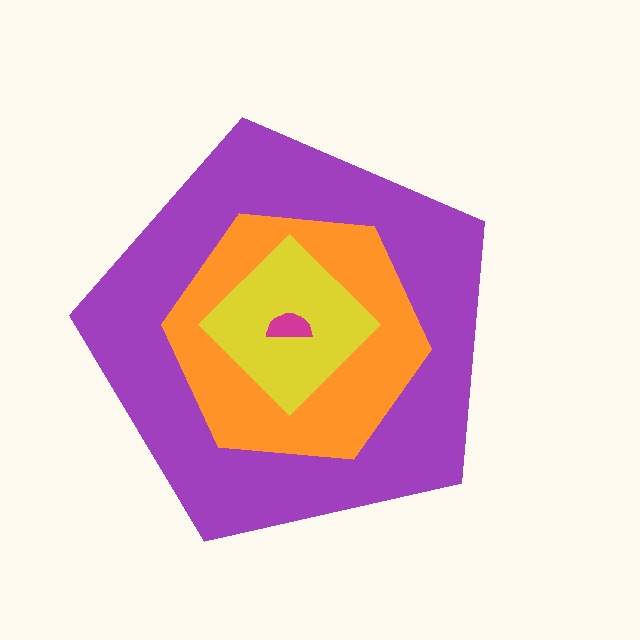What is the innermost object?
The magenta semicircle.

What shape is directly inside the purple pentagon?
The orange hexagon.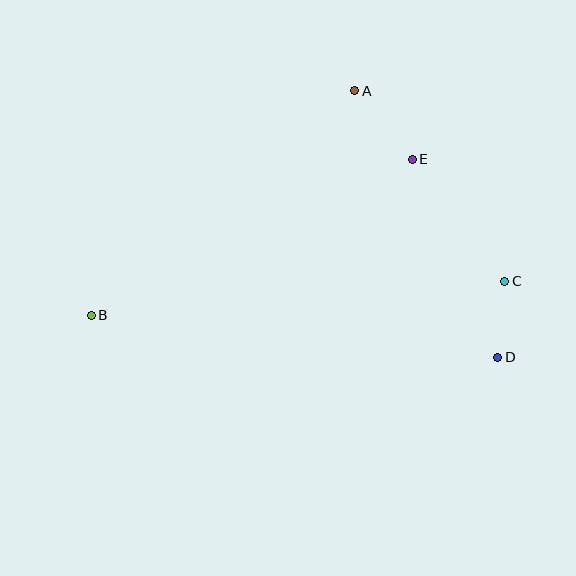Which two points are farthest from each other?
Points B and C are farthest from each other.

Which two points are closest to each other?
Points C and D are closest to each other.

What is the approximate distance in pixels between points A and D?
The distance between A and D is approximately 302 pixels.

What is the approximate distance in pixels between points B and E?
The distance between B and E is approximately 357 pixels.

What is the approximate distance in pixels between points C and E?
The distance between C and E is approximately 153 pixels.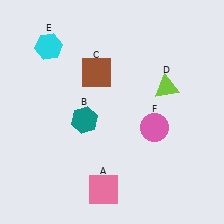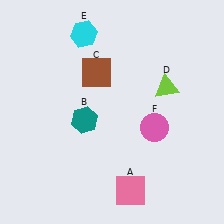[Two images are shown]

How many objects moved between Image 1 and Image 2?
2 objects moved between the two images.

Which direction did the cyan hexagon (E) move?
The cyan hexagon (E) moved right.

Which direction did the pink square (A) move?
The pink square (A) moved right.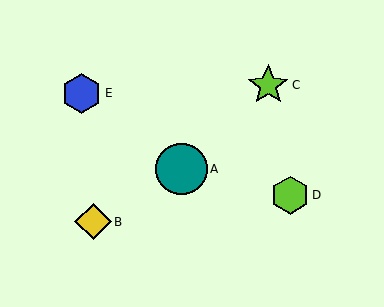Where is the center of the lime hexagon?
The center of the lime hexagon is at (290, 195).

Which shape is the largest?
The teal circle (labeled A) is the largest.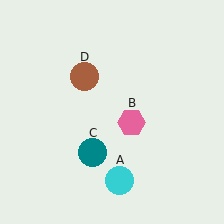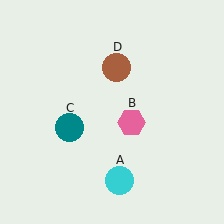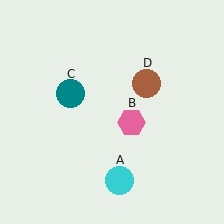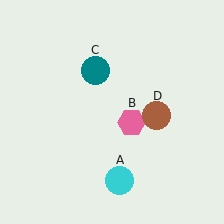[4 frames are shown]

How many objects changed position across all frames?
2 objects changed position: teal circle (object C), brown circle (object D).